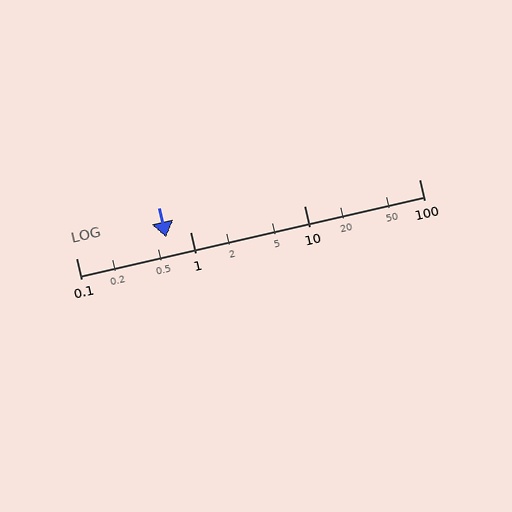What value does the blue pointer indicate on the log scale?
The pointer indicates approximately 0.61.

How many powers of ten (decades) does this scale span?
The scale spans 3 decades, from 0.1 to 100.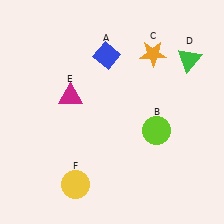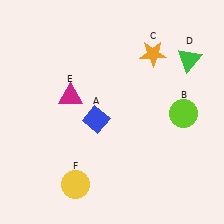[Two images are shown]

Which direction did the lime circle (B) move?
The lime circle (B) moved right.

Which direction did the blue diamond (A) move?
The blue diamond (A) moved down.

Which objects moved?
The objects that moved are: the blue diamond (A), the lime circle (B).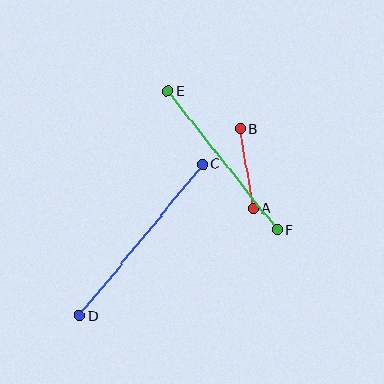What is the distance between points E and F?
The distance is approximately 176 pixels.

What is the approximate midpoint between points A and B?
The midpoint is at approximately (247, 169) pixels.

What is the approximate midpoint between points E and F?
The midpoint is at approximately (222, 161) pixels.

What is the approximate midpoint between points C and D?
The midpoint is at approximately (141, 240) pixels.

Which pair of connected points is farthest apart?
Points C and D are farthest apart.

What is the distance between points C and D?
The distance is approximately 196 pixels.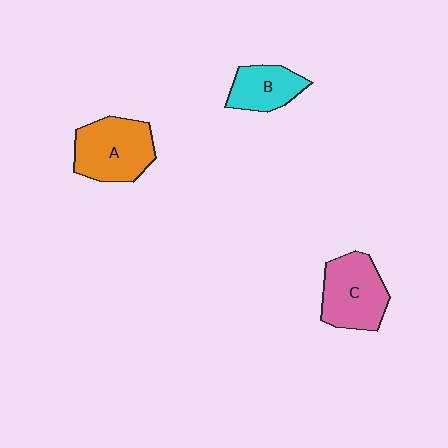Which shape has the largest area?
Shape A (orange).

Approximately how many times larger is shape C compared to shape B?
Approximately 1.5 times.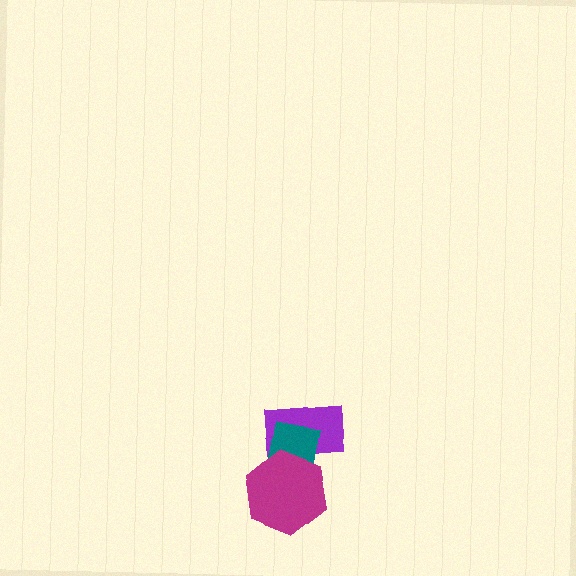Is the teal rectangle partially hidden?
Yes, it is partially covered by another shape.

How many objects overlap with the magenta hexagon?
2 objects overlap with the magenta hexagon.